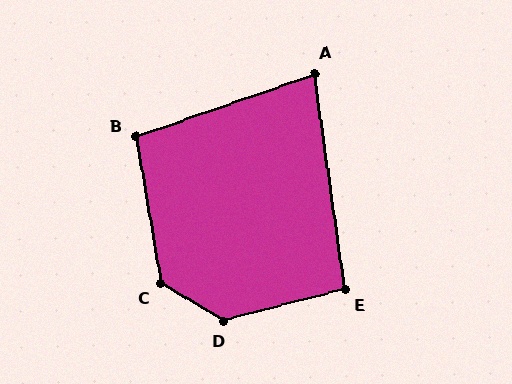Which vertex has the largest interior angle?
D, at approximately 136 degrees.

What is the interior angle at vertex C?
Approximately 130 degrees (obtuse).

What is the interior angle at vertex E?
Approximately 96 degrees (obtuse).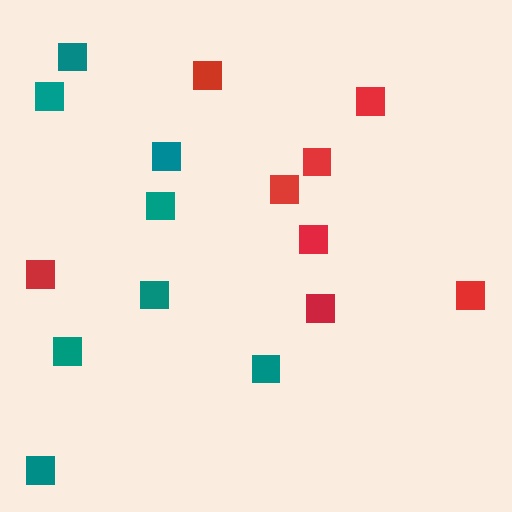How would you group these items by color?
There are 2 groups: one group of teal squares (8) and one group of red squares (8).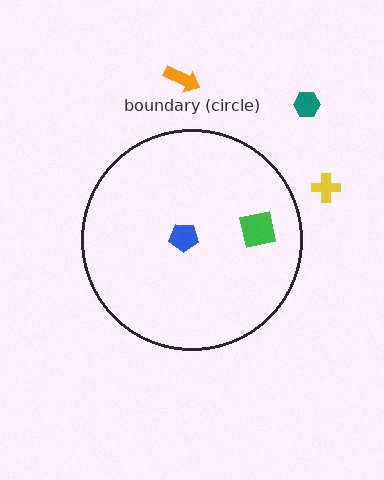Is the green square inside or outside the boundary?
Inside.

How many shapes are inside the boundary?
2 inside, 3 outside.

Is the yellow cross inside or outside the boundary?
Outside.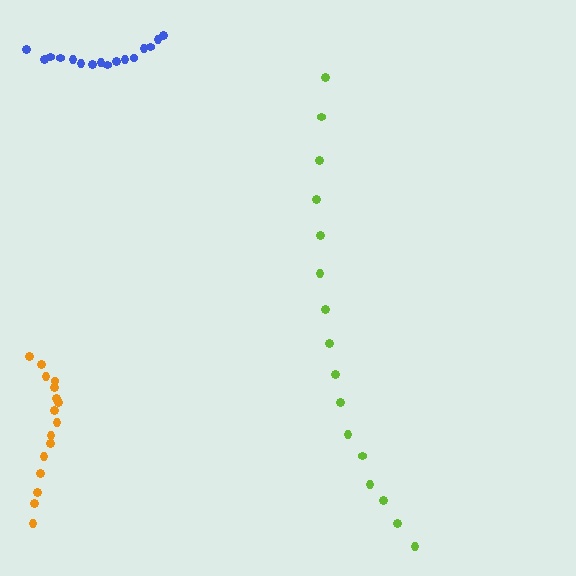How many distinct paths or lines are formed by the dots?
There are 3 distinct paths.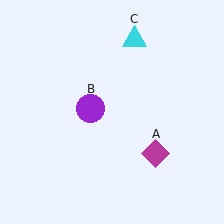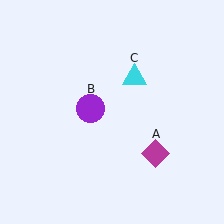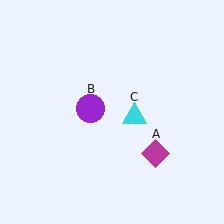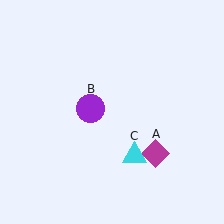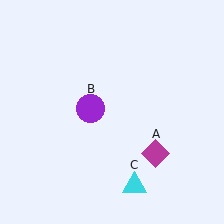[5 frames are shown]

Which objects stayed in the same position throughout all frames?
Magenta diamond (object A) and purple circle (object B) remained stationary.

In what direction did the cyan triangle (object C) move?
The cyan triangle (object C) moved down.